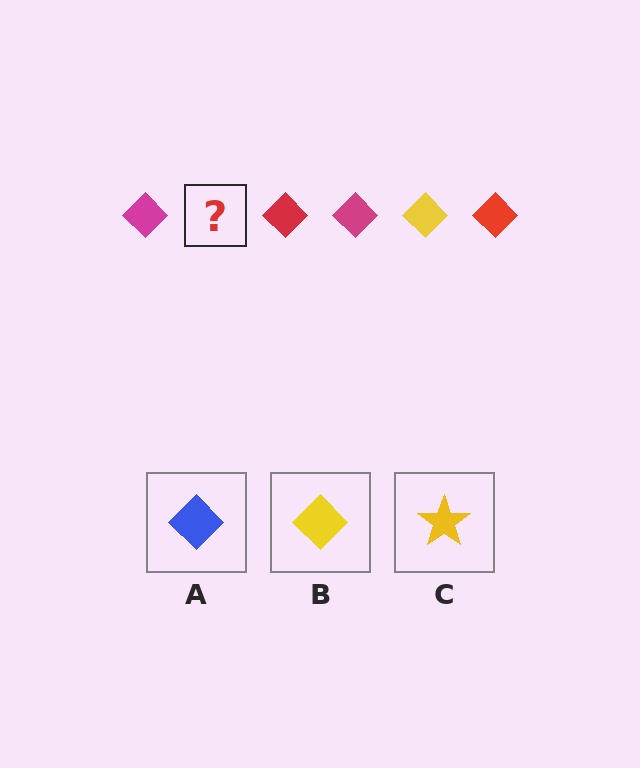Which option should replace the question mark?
Option B.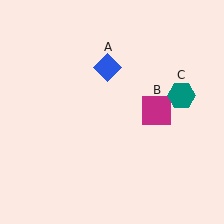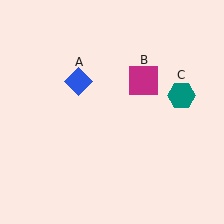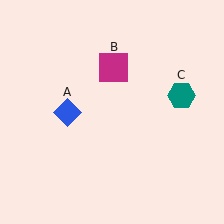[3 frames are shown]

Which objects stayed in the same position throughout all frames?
Teal hexagon (object C) remained stationary.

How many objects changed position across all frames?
2 objects changed position: blue diamond (object A), magenta square (object B).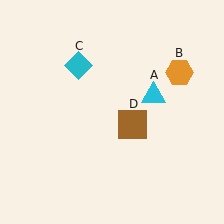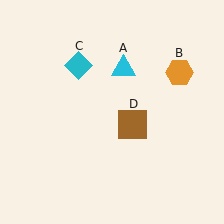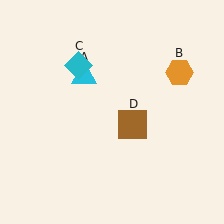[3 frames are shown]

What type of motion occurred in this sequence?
The cyan triangle (object A) rotated counterclockwise around the center of the scene.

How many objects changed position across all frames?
1 object changed position: cyan triangle (object A).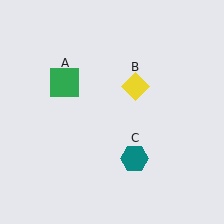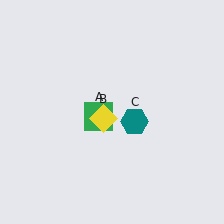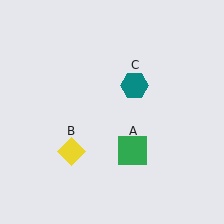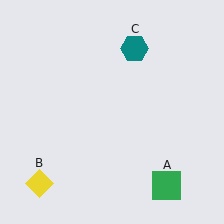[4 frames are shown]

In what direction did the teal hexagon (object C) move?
The teal hexagon (object C) moved up.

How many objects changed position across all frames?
3 objects changed position: green square (object A), yellow diamond (object B), teal hexagon (object C).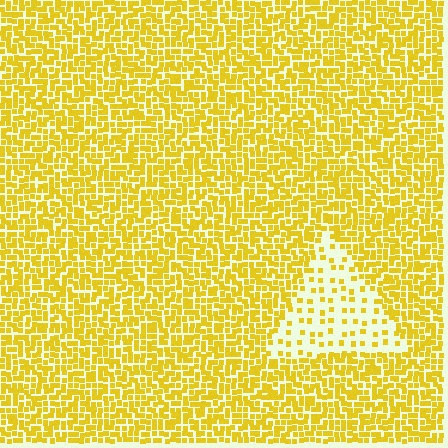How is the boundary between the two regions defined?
The boundary is defined by a change in element density (approximately 3.0x ratio). All elements are the same color, size, and shape.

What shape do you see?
I see a triangle.